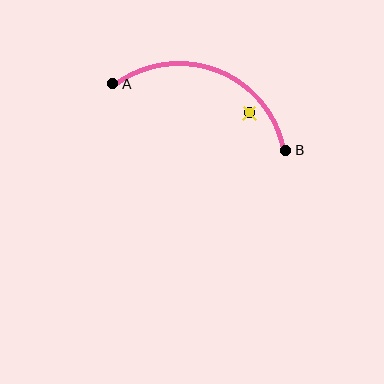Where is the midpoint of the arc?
The arc midpoint is the point on the curve farthest from the straight line joining A and B. It sits above that line.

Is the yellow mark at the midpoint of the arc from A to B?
No — the yellow mark does not lie on the arc at all. It sits slightly inside the curve.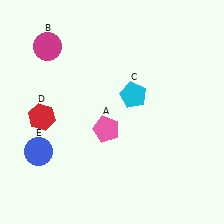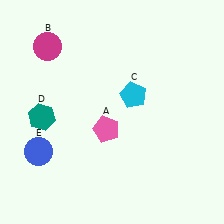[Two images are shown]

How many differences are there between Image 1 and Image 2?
There is 1 difference between the two images.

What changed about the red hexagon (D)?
In Image 1, D is red. In Image 2, it changed to teal.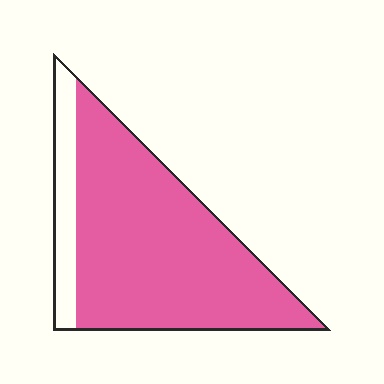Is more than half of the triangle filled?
Yes.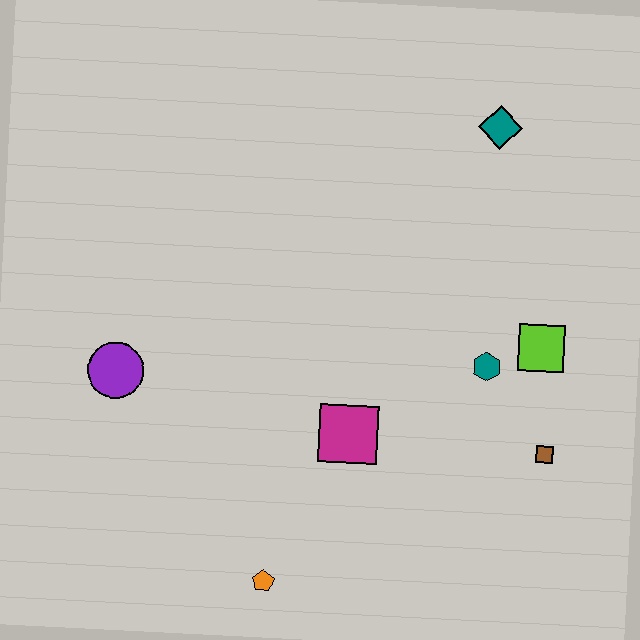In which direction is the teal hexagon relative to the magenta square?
The teal hexagon is to the right of the magenta square.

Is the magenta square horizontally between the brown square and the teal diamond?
No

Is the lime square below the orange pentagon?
No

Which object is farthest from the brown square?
The purple circle is farthest from the brown square.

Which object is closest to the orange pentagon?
The magenta square is closest to the orange pentagon.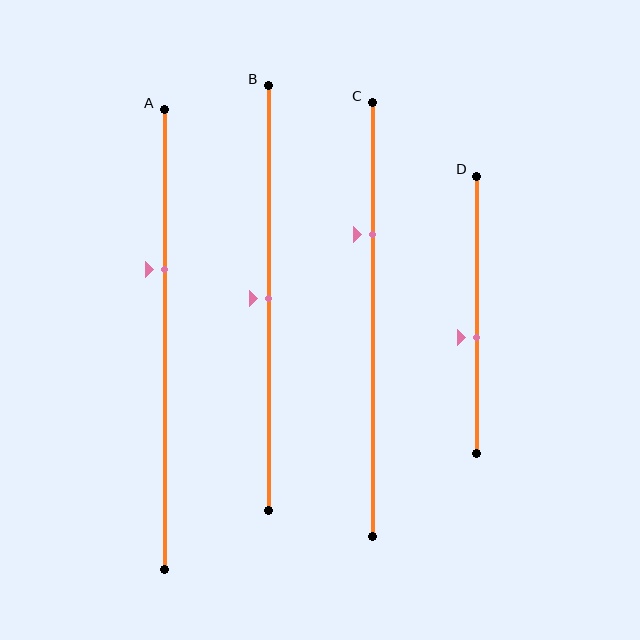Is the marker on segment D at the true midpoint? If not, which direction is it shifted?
No, the marker on segment D is shifted downward by about 8% of the segment length.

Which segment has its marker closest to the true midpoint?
Segment B has its marker closest to the true midpoint.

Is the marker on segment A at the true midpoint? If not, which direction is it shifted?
No, the marker on segment A is shifted upward by about 15% of the segment length.